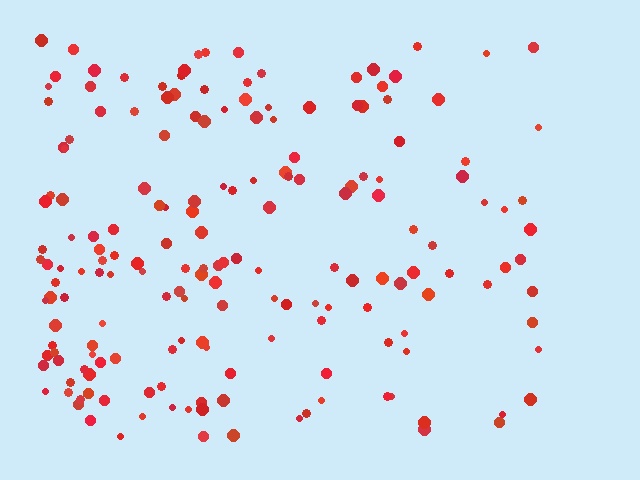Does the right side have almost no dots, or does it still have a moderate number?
Still a moderate number, just noticeably fewer than the left.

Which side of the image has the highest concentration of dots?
The left.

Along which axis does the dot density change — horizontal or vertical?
Horizontal.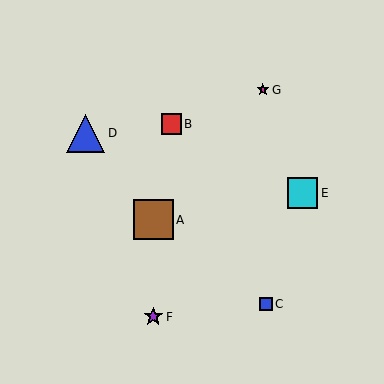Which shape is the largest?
The brown square (labeled A) is the largest.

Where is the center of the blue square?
The center of the blue square is at (266, 304).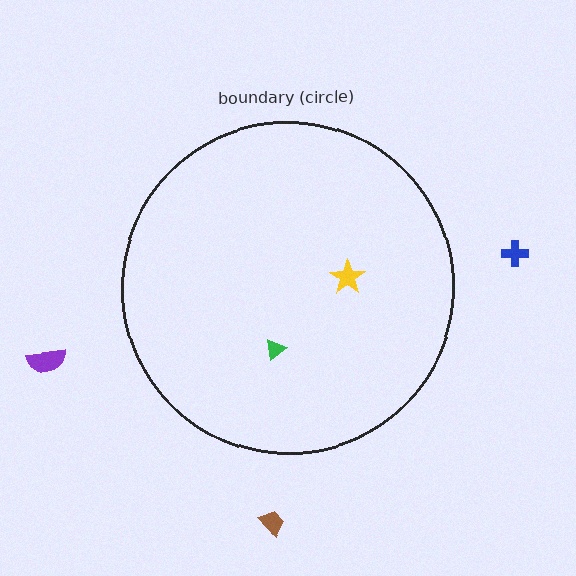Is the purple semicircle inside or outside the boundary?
Outside.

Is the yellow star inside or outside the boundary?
Inside.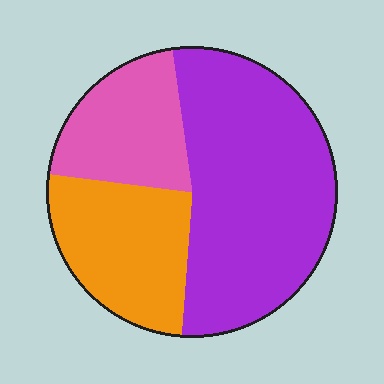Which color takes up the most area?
Purple, at roughly 55%.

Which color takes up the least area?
Pink, at roughly 20%.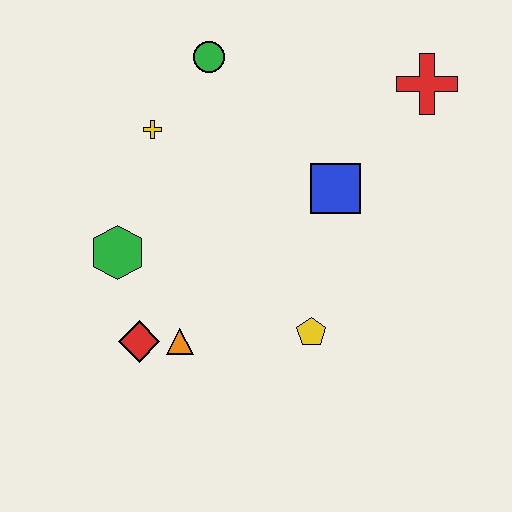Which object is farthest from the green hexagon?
The red cross is farthest from the green hexagon.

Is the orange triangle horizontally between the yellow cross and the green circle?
Yes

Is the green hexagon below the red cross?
Yes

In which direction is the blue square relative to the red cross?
The blue square is below the red cross.